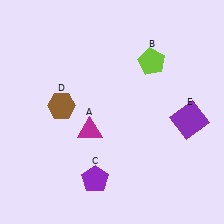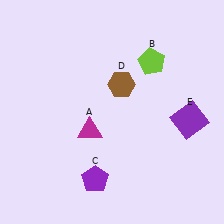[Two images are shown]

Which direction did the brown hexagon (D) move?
The brown hexagon (D) moved right.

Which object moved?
The brown hexagon (D) moved right.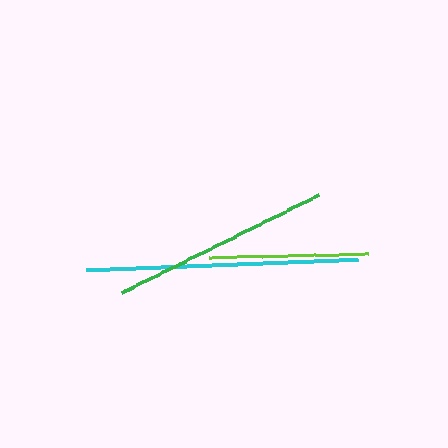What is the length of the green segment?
The green segment is approximately 220 pixels long.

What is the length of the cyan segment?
The cyan segment is approximately 272 pixels long.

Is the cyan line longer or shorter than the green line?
The cyan line is longer than the green line.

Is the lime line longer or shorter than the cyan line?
The cyan line is longer than the lime line.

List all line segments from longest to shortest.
From longest to shortest: cyan, green, lime.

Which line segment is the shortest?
The lime line is the shortest at approximately 159 pixels.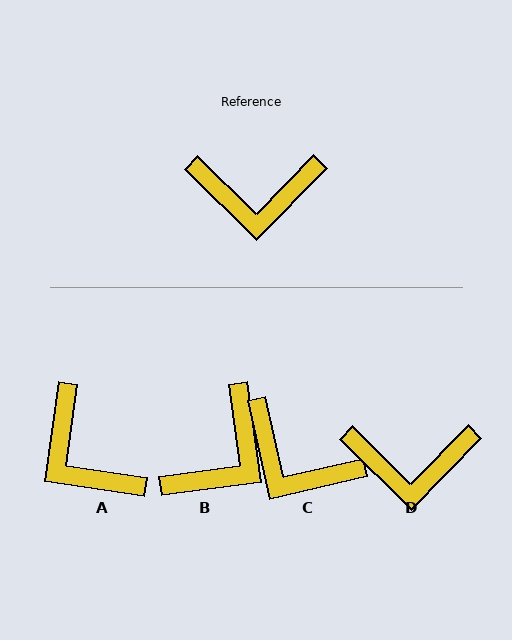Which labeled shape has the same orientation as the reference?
D.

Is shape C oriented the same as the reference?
No, it is off by about 33 degrees.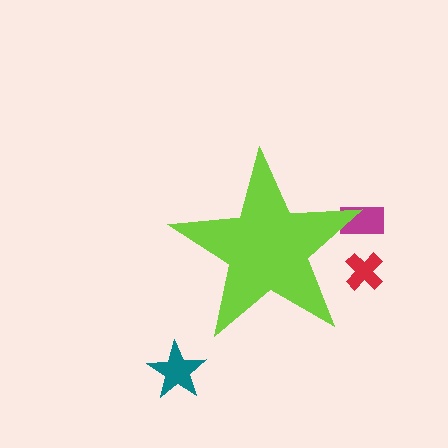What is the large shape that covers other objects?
A lime star.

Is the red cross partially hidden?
Yes, the red cross is partially hidden behind the lime star.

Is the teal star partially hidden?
No, the teal star is fully visible.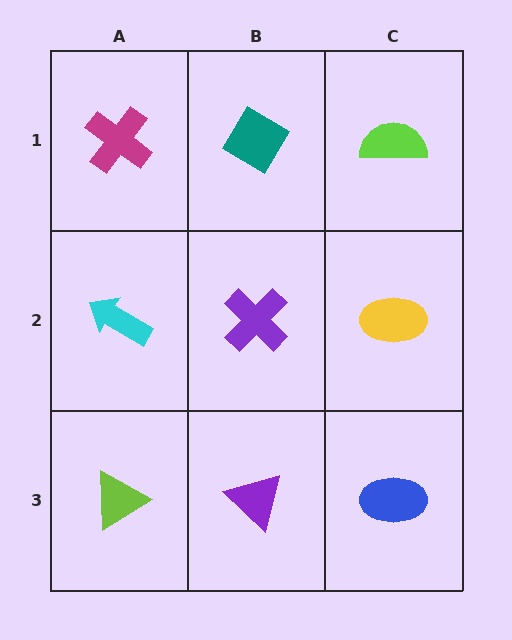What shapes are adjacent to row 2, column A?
A magenta cross (row 1, column A), a lime triangle (row 3, column A), a purple cross (row 2, column B).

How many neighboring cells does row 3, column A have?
2.